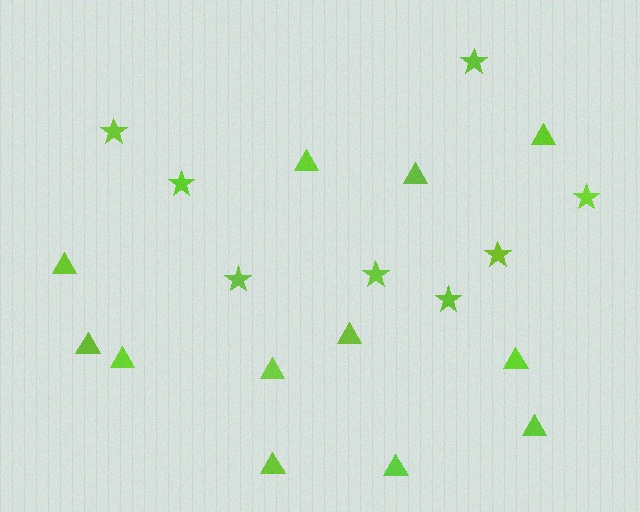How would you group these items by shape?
There are 2 groups: one group of triangles (12) and one group of stars (8).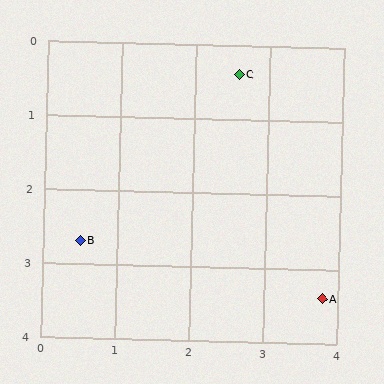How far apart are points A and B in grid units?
Points A and B are about 3.4 grid units apart.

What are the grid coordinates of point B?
Point B is at approximately (0.5, 2.7).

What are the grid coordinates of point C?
Point C is at approximately (2.6, 0.4).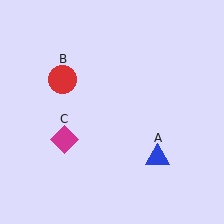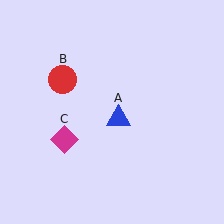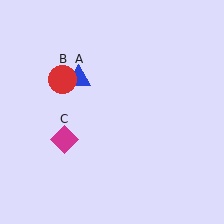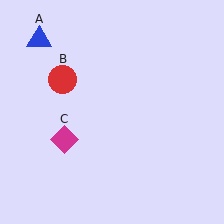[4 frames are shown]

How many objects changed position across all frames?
1 object changed position: blue triangle (object A).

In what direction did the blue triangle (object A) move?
The blue triangle (object A) moved up and to the left.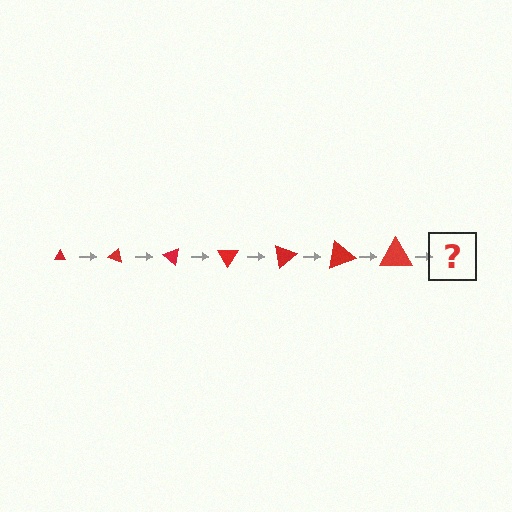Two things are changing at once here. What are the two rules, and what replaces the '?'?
The two rules are that the triangle grows larger each step and it rotates 20 degrees each step. The '?' should be a triangle, larger than the previous one and rotated 140 degrees from the start.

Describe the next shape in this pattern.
It should be a triangle, larger than the previous one and rotated 140 degrees from the start.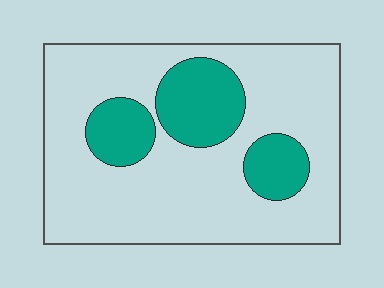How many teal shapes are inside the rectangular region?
3.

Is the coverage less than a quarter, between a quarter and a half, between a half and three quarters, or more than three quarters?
Less than a quarter.